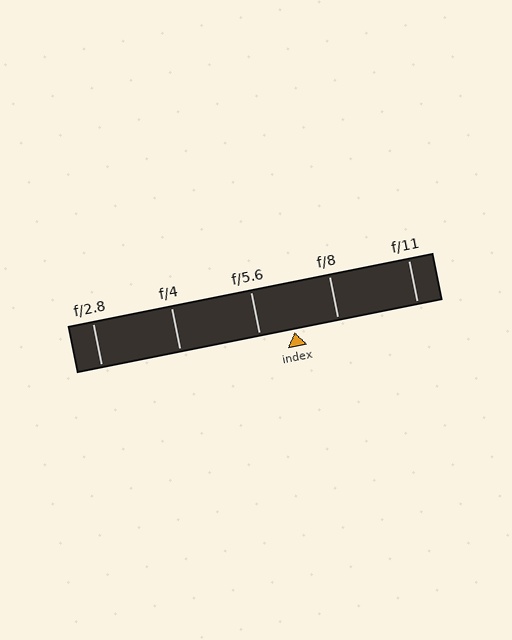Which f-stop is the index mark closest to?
The index mark is closest to f/5.6.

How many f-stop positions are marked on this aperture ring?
There are 5 f-stop positions marked.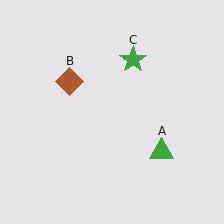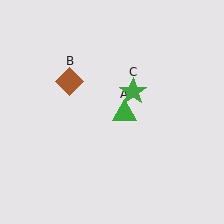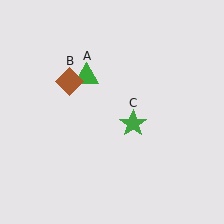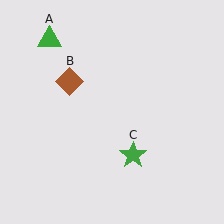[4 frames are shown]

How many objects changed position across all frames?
2 objects changed position: green triangle (object A), green star (object C).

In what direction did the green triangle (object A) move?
The green triangle (object A) moved up and to the left.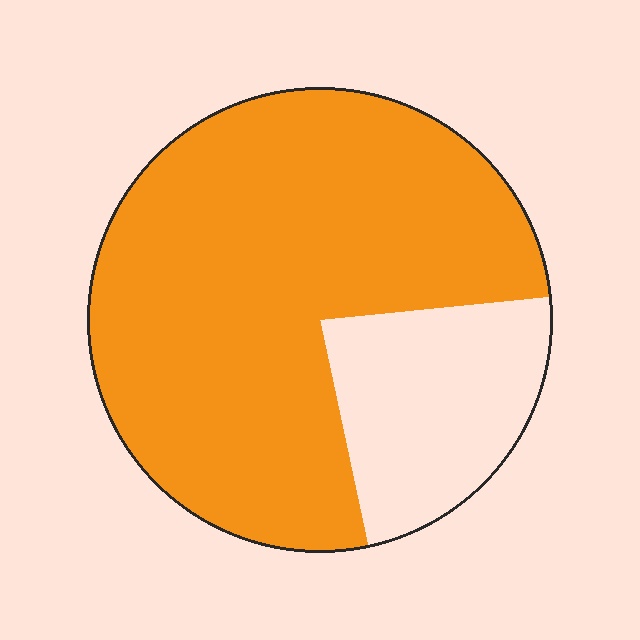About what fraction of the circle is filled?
About three quarters (3/4).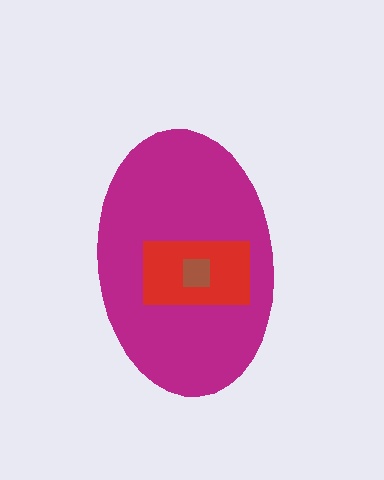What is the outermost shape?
The magenta ellipse.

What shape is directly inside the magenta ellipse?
The red rectangle.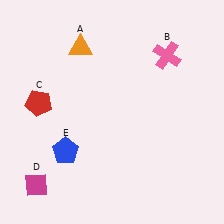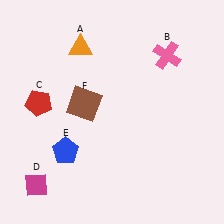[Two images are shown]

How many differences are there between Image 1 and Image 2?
There is 1 difference between the two images.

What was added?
A brown square (F) was added in Image 2.